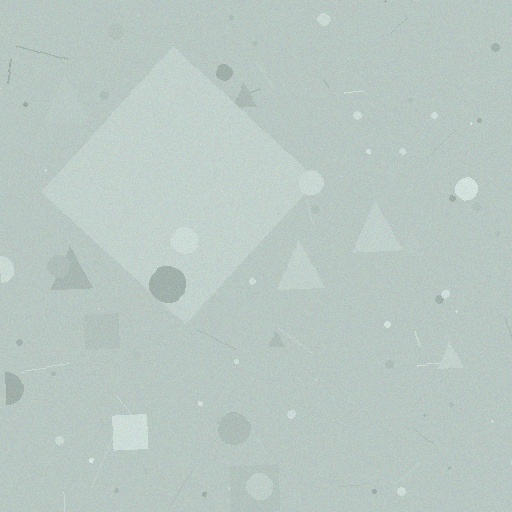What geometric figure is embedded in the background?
A diamond is embedded in the background.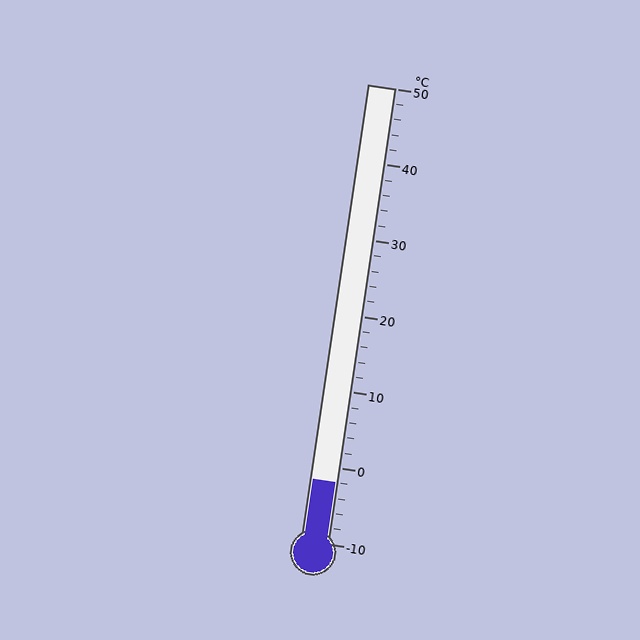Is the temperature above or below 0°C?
The temperature is below 0°C.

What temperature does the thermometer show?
The thermometer shows approximately -2°C.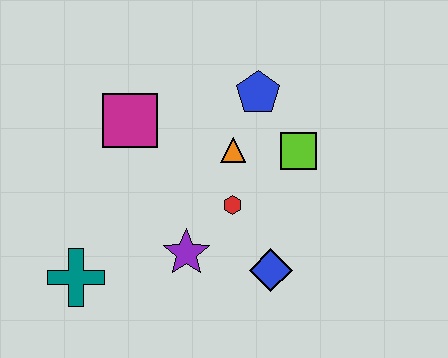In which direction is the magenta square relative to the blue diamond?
The magenta square is above the blue diamond.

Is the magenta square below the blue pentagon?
Yes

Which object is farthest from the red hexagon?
The teal cross is farthest from the red hexagon.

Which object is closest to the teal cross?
The purple star is closest to the teal cross.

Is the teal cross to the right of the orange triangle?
No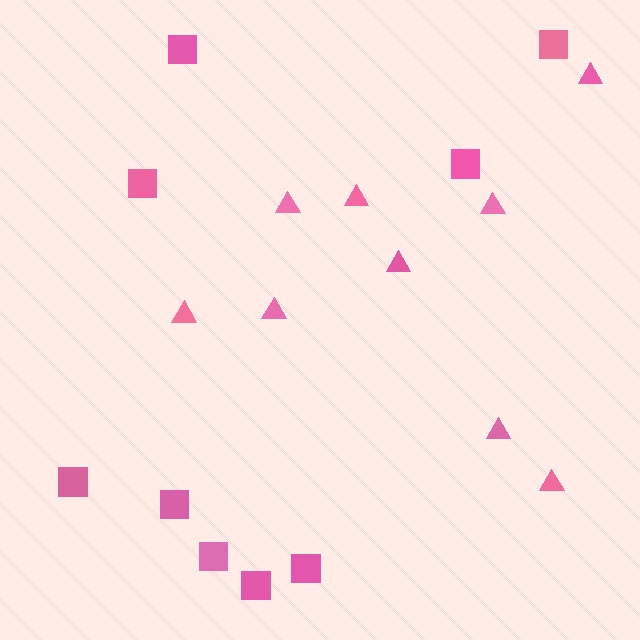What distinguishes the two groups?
There are 2 groups: one group of triangles (9) and one group of squares (9).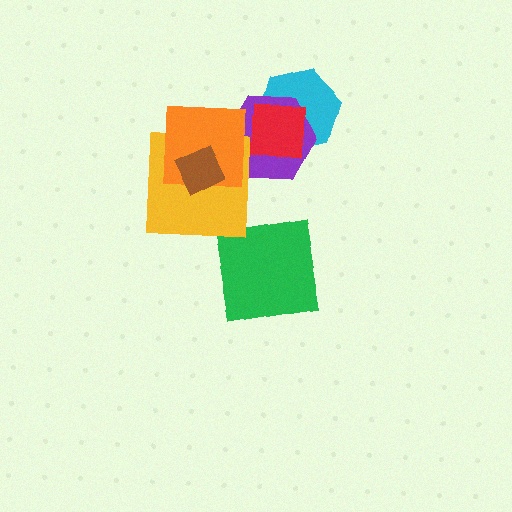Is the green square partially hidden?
No, no other shape covers it.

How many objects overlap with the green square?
0 objects overlap with the green square.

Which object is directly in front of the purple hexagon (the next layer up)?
The red square is directly in front of the purple hexagon.